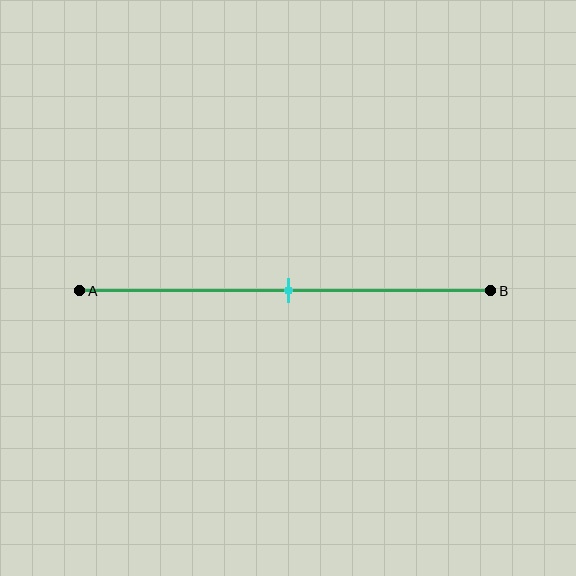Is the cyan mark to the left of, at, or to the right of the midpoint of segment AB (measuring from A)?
The cyan mark is approximately at the midpoint of segment AB.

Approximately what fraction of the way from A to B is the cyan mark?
The cyan mark is approximately 50% of the way from A to B.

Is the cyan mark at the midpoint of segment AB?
Yes, the mark is approximately at the midpoint.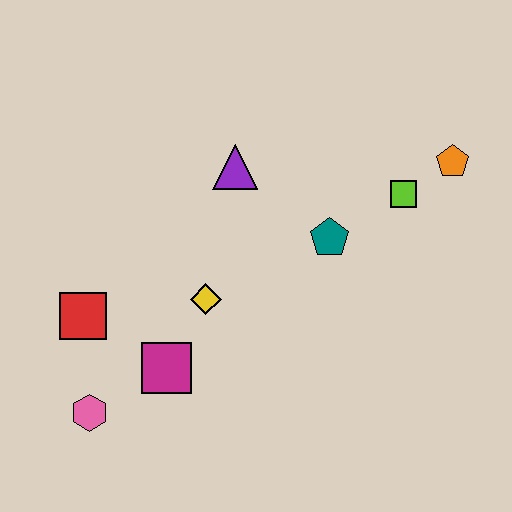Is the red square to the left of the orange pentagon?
Yes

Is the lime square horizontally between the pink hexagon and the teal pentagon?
No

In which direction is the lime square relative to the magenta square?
The lime square is to the right of the magenta square.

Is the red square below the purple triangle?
Yes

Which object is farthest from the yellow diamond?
The orange pentagon is farthest from the yellow diamond.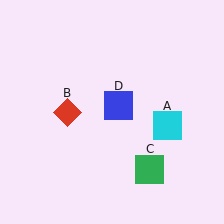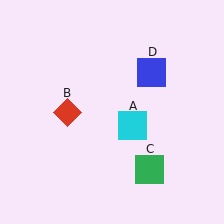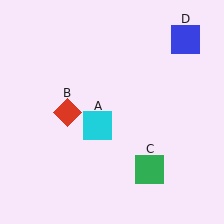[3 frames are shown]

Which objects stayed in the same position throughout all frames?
Red diamond (object B) and green square (object C) remained stationary.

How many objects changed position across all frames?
2 objects changed position: cyan square (object A), blue square (object D).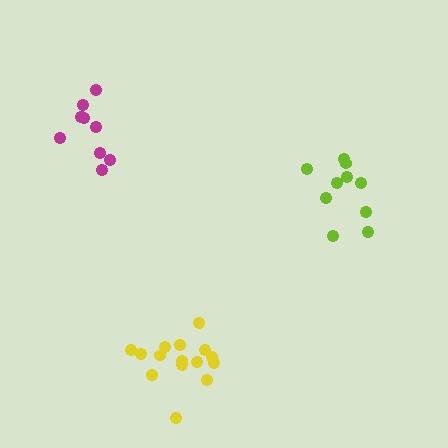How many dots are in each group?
Group 1: 10 dots, Group 2: 15 dots, Group 3: 10 dots (35 total).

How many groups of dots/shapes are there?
There are 3 groups.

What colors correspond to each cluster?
The clusters are colored: magenta, yellow, lime.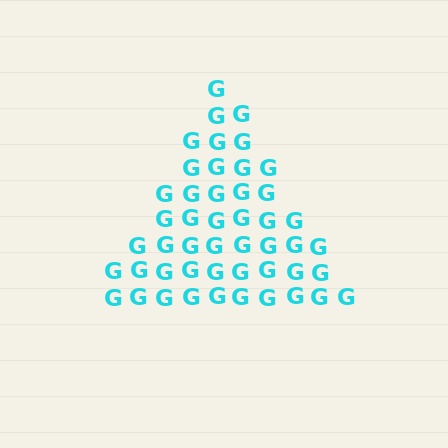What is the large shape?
The large shape is a triangle.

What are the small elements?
The small elements are letter G's.